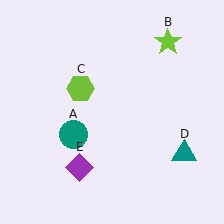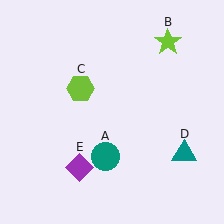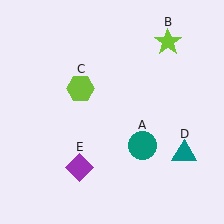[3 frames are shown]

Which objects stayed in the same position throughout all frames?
Lime star (object B) and lime hexagon (object C) and teal triangle (object D) and purple diamond (object E) remained stationary.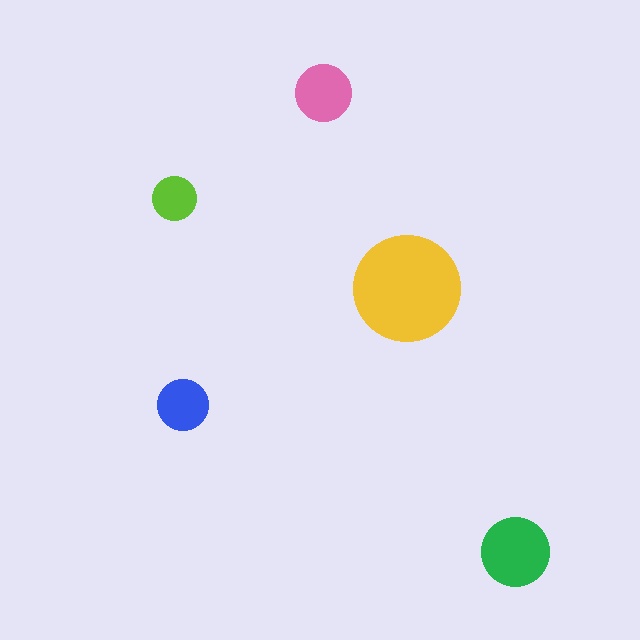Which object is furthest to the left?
The lime circle is leftmost.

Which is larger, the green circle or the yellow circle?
The yellow one.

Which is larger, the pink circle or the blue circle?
The pink one.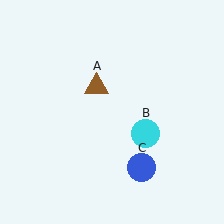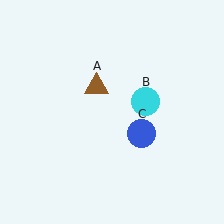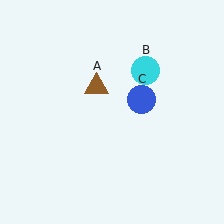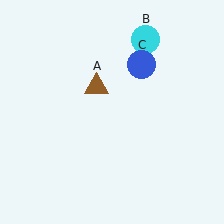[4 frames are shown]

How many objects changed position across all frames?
2 objects changed position: cyan circle (object B), blue circle (object C).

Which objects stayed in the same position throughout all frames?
Brown triangle (object A) remained stationary.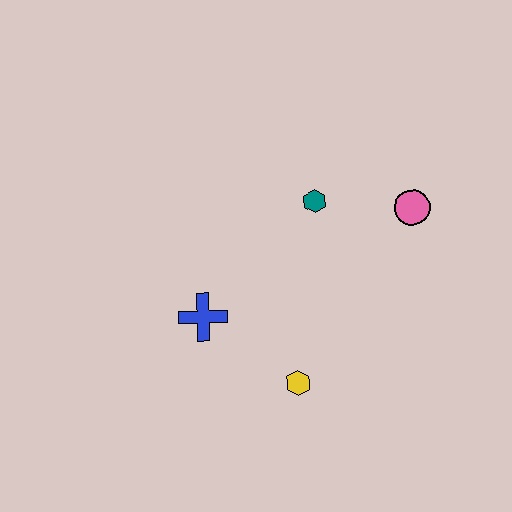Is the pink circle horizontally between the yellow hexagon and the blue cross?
No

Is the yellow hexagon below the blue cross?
Yes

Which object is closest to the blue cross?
The yellow hexagon is closest to the blue cross.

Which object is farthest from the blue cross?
The pink circle is farthest from the blue cross.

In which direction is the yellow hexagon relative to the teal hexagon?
The yellow hexagon is below the teal hexagon.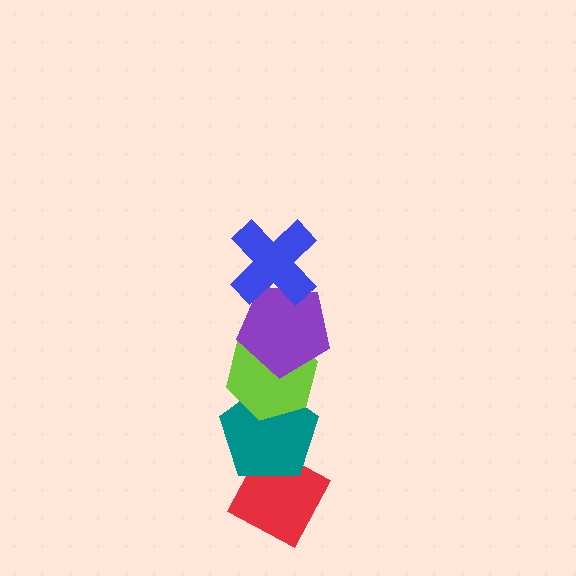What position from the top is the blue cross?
The blue cross is 1st from the top.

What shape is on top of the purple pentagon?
The blue cross is on top of the purple pentagon.